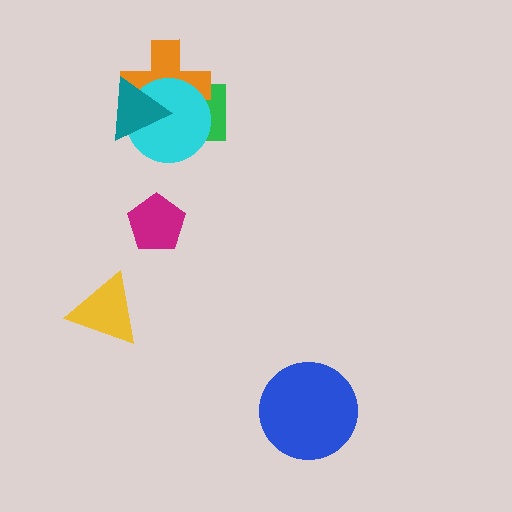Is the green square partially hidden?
Yes, it is partially covered by another shape.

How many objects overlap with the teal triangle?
2 objects overlap with the teal triangle.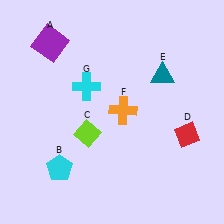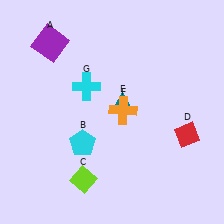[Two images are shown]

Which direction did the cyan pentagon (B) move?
The cyan pentagon (B) moved up.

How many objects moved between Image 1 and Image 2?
3 objects moved between the two images.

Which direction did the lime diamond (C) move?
The lime diamond (C) moved down.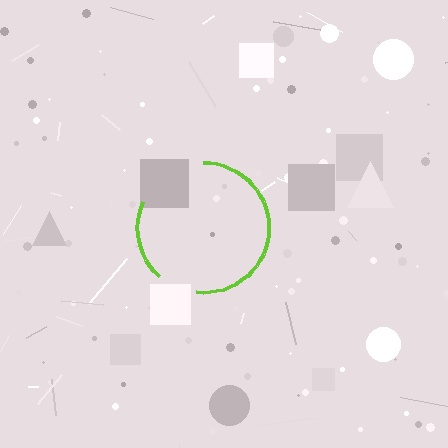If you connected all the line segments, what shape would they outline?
They would outline a circle.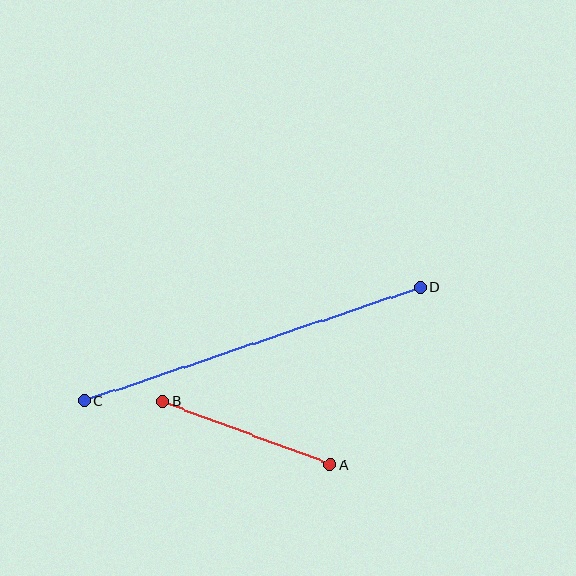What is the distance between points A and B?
The distance is approximately 178 pixels.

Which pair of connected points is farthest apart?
Points C and D are farthest apart.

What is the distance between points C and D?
The distance is approximately 354 pixels.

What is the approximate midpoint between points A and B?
The midpoint is at approximately (247, 433) pixels.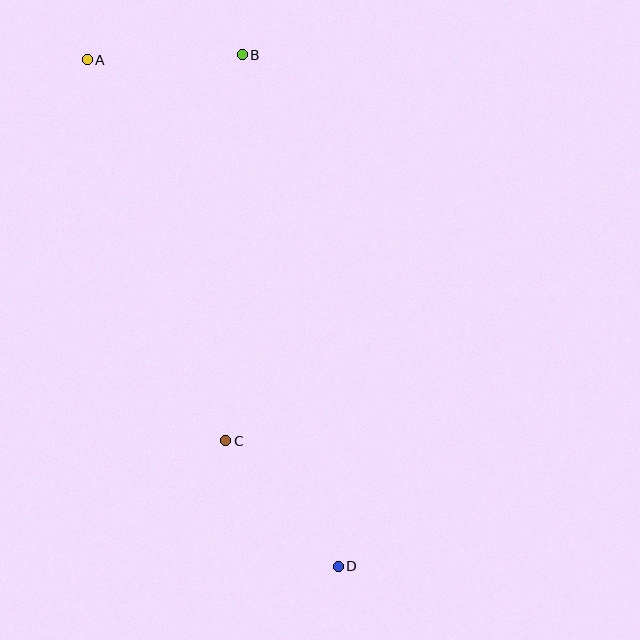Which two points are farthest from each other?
Points A and D are farthest from each other.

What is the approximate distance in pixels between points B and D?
The distance between B and D is approximately 520 pixels.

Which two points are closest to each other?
Points A and B are closest to each other.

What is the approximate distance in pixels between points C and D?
The distance between C and D is approximately 168 pixels.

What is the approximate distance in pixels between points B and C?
The distance between B and C is approximately 386 pixels.